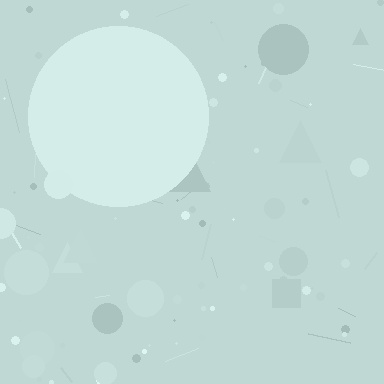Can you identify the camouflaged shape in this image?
The camouflaged shape is a circle.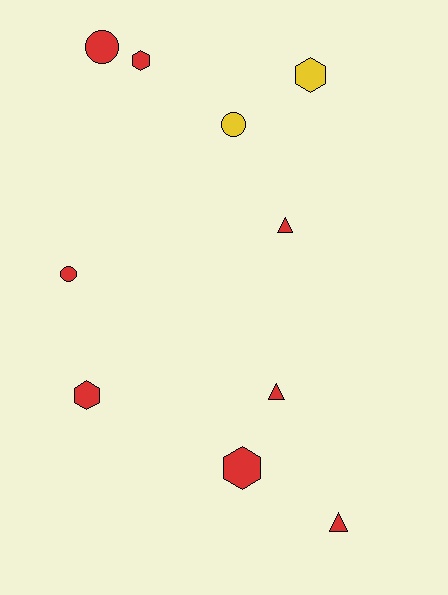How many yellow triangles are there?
There are no yellow triangles.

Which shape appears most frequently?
Hexagon, with 4 objects.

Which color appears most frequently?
Red, with 8 objects.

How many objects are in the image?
There are 10 objects.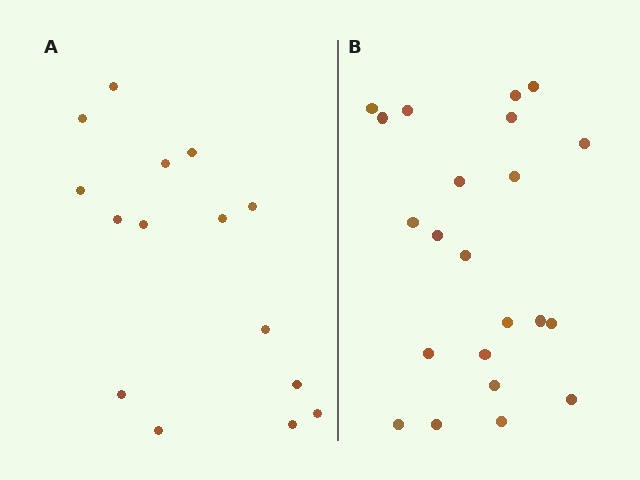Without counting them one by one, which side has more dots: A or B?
Region B (the right region) has more dots.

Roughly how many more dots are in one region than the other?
Region B has roughly 8 or so more dots than region A.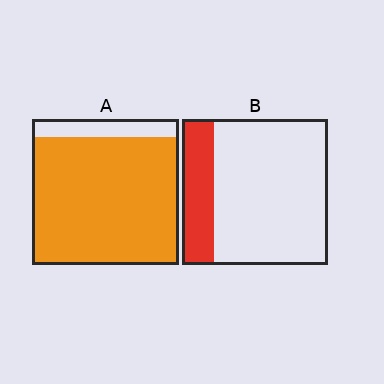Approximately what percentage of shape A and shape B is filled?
A is approximately 90% and B is approximately 20%.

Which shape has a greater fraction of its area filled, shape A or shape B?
Shape A.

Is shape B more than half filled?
No.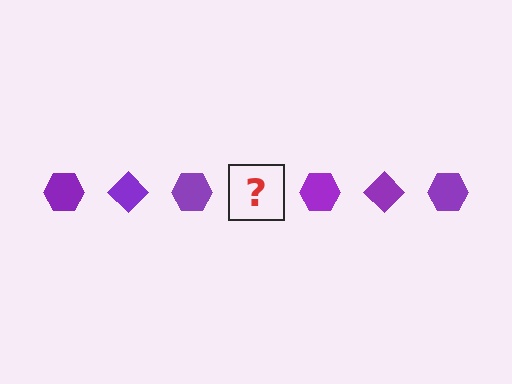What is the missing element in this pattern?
The missing element is a purple diamond.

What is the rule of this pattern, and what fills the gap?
The rule is that the pattern cycles through hexagon, diamond shapes in purple. The gap should be filled with a purple diamond.